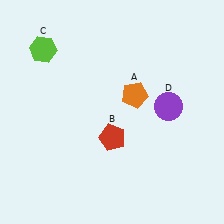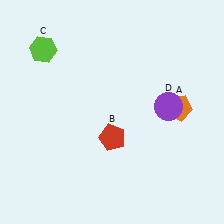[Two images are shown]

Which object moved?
The orange pentagon (A) moved right.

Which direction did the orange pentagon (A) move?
The orange pentagon (A) moved right.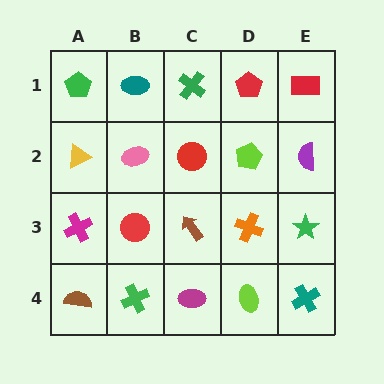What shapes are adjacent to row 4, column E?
A green star (row 3, column E), a lime ellipse (row 4, column D).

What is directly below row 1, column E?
A purple semicircle.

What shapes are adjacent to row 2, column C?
A green cross (row 1, column C), a brown arrow (row 3, column C), a pink ellipse (row 2, column B), a lime pentagon (row 2, column D).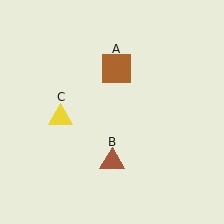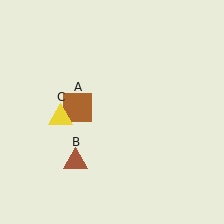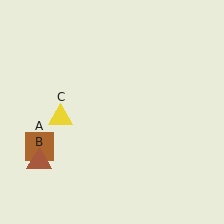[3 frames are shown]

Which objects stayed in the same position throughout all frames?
Yellow triangle (object C) remained stationary.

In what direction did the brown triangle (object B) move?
The brown triangle (object B) moved left.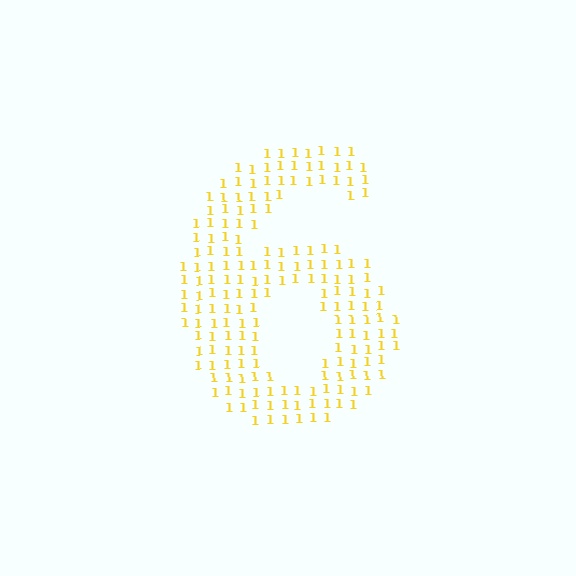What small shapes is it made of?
It is made of small digit 1's.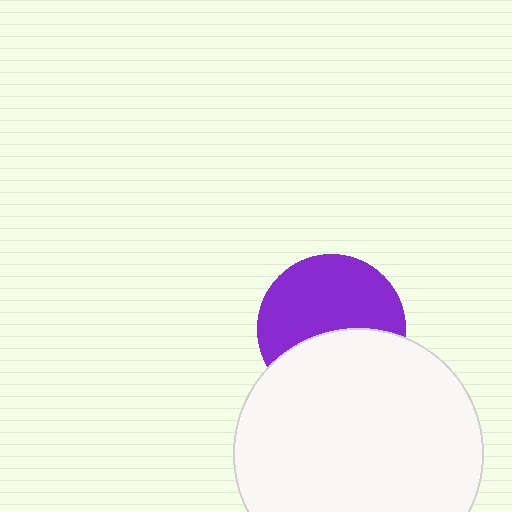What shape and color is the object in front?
The object in front is a white circle.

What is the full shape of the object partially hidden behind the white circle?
The partially hidden object is a purple circle.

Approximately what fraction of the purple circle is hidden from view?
Roughly 42% of the purple circle is hidden behind the white circle.